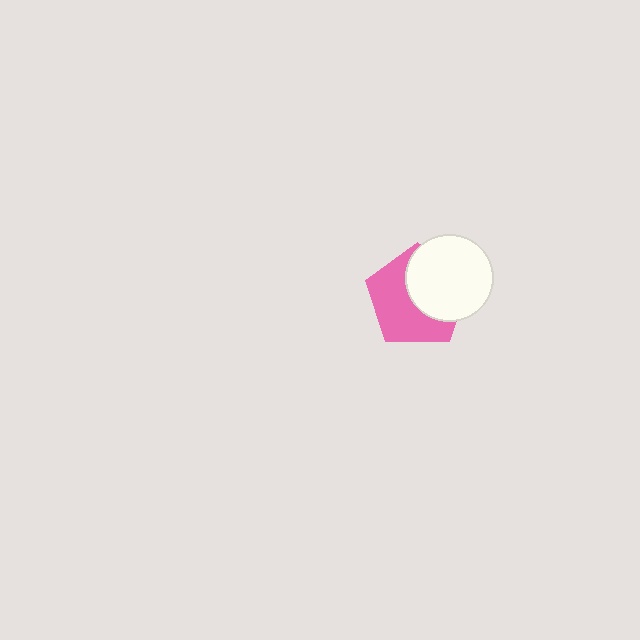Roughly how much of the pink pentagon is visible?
About half of it is visible (roughly 55%).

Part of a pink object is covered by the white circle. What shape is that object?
It is a pentagon.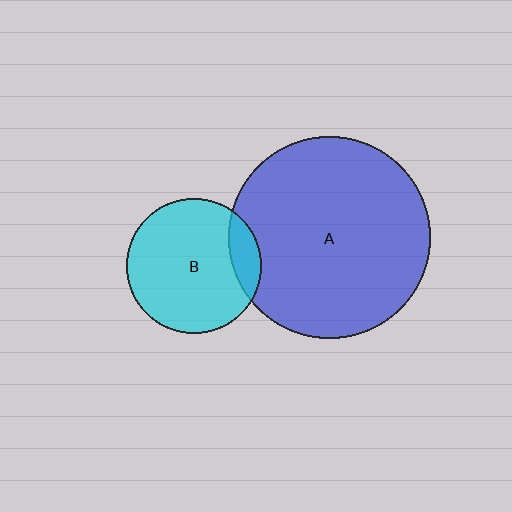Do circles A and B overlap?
Yes.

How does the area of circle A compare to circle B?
Approximately 2.3 times.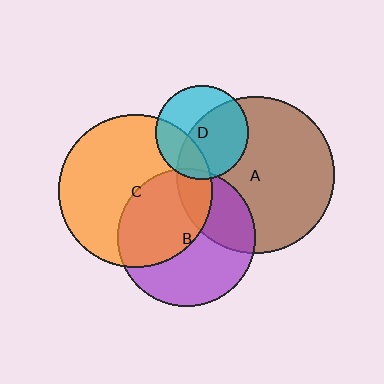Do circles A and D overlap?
Yes.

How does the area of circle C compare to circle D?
Approximately 2.7 times.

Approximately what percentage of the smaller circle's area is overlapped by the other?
Approximately 60%.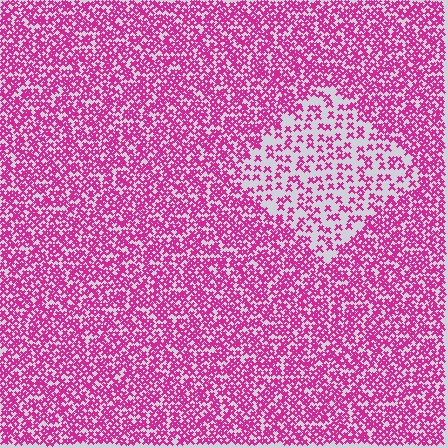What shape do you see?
I see a diamond.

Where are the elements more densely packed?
The elements are more densely packed outside the diamond boundary.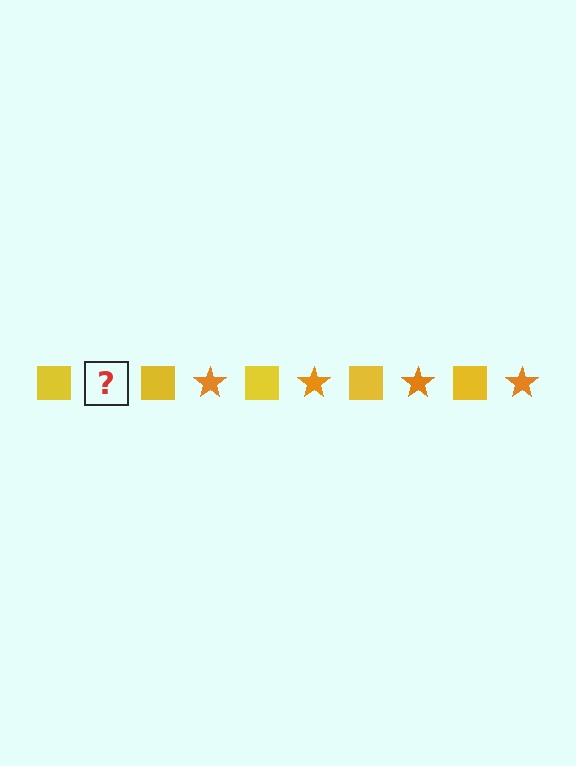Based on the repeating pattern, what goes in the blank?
The blank should be an orange star.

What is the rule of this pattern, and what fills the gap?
The rule is that the pattern alternates between yellow square and orange star. The gap should be filled with an orange star.